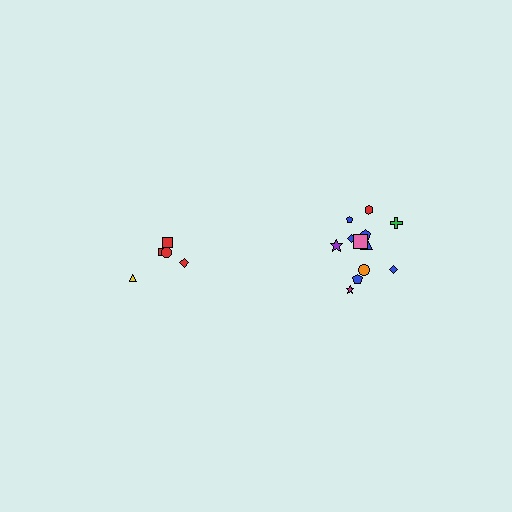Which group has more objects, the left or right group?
The right group.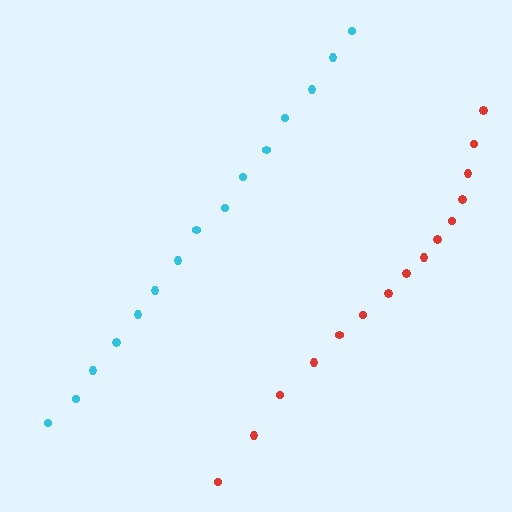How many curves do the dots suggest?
There are 2 distinct paths.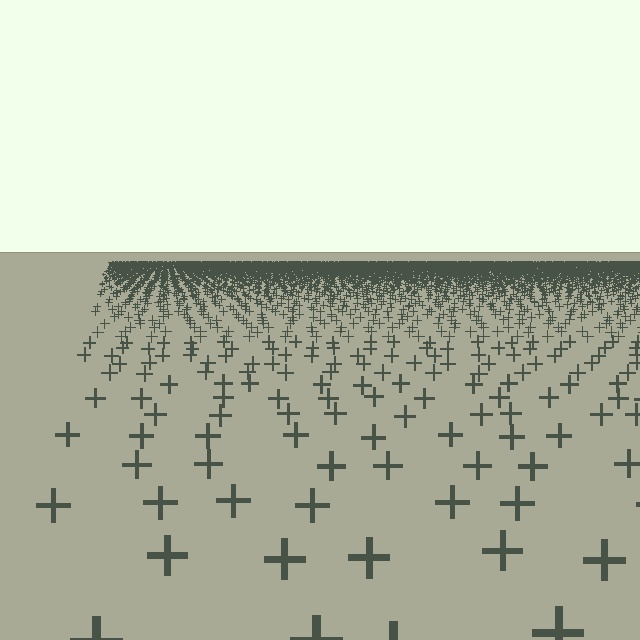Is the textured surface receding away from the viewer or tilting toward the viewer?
The surface is receding away from the viewer. Texture elements get smaller and denser toward the top.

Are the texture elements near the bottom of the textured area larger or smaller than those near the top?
Larger. Near the bottom, elements are closer to the viewer and appear at a bigger on-screen size.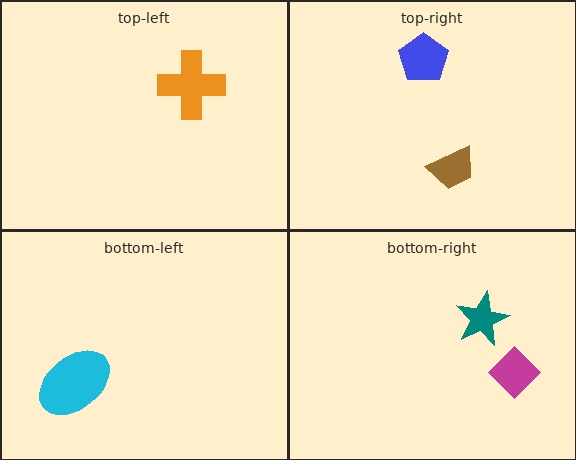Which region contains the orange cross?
The top-left region.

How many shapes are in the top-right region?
2.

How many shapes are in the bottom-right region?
2.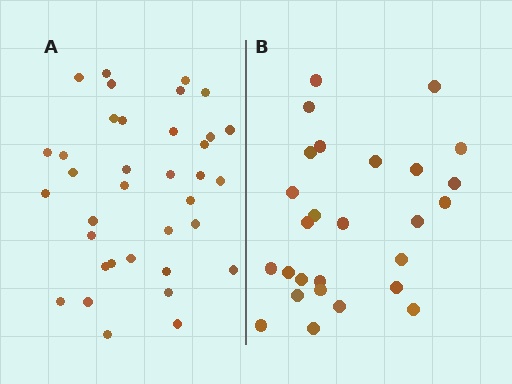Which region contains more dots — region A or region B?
Region A (the left region) has more dots.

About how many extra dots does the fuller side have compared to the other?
Region A has roughly 8 or so more dots than region B.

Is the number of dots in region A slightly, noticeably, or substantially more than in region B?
Region A has noticeably more, but not dramatically so. The ratio is roughly 1.3 to 1.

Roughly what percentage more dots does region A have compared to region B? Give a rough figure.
About 35% more.